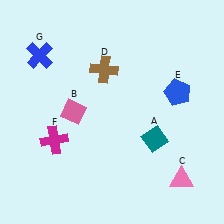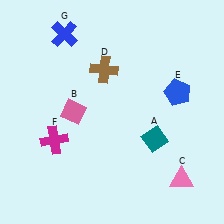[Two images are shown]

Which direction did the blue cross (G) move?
The blue cross (G) moved right.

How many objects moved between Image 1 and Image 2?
1 object moved between the two images.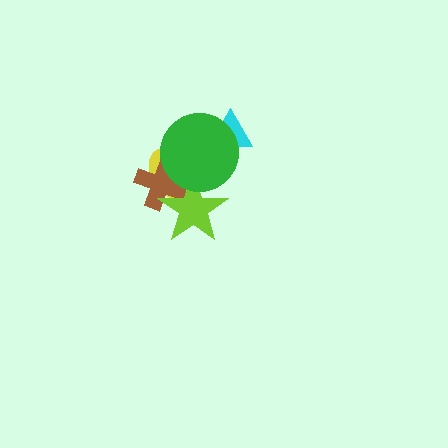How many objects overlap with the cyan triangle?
1 object overlaps with the cyan triangle.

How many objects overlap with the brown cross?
3 objects overlap with the brown cross.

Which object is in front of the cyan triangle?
The green circle is in front of the cyan triangle.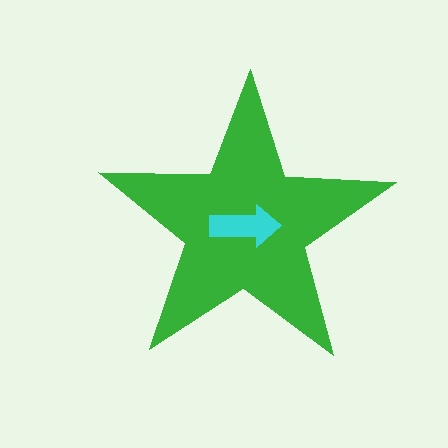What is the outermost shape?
The green star.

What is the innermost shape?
The cyan arrow.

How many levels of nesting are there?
2.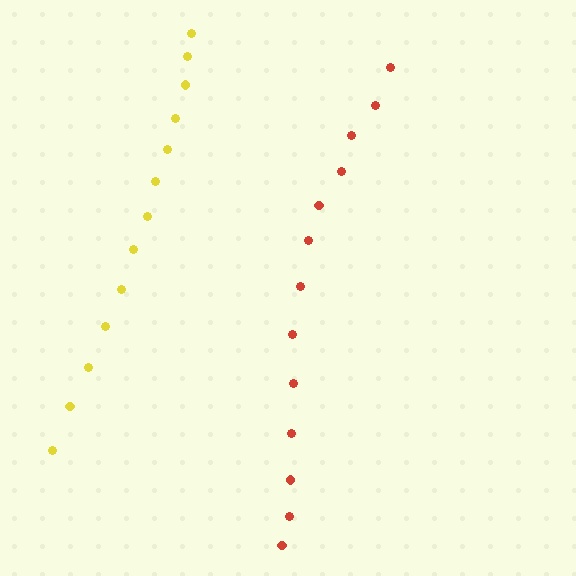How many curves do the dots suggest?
There are 2 distinct paths.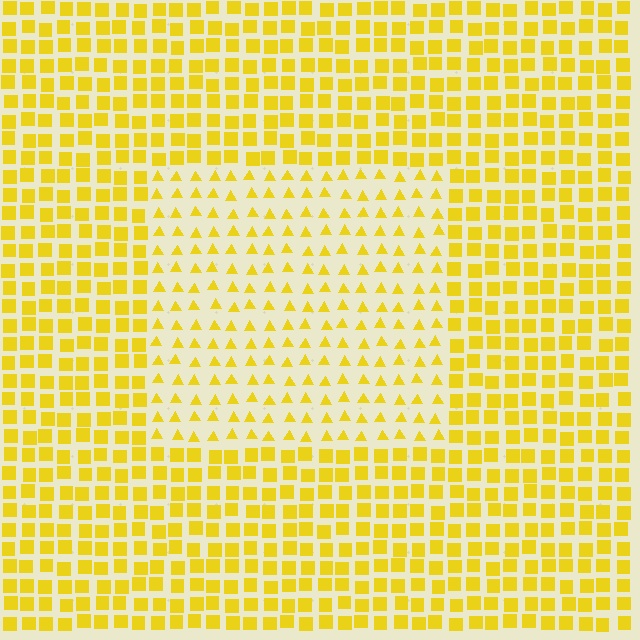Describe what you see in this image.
The image is filled with small yellow elements arranged in a uniform grid. A rectangle-shaped region contains triangles, while the surrounding area contains squares. The boundary is defined purely by the change in element shape.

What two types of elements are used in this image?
The image uses triangles inside the rectangle region and squares outside it.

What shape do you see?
I see a rectangle.